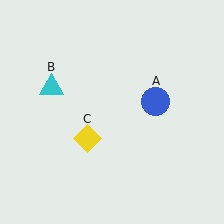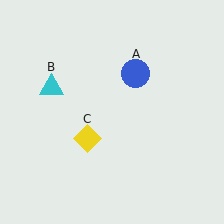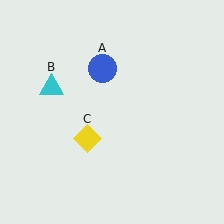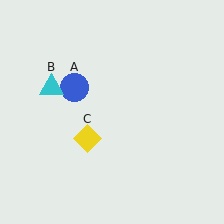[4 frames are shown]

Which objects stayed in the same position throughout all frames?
Cyan triangle (object B) and yellow diamond (object C) remained stationary.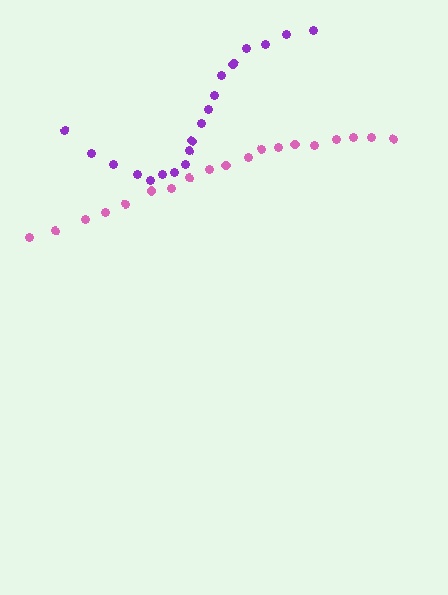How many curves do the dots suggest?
There are 2 distinct paths.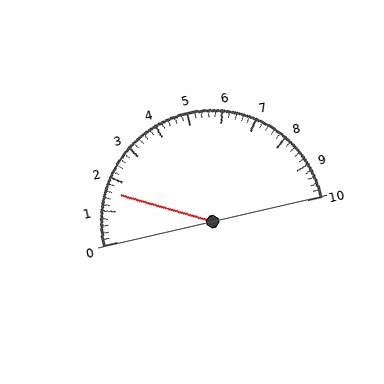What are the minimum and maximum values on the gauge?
The gauge ranges from 0 to 10.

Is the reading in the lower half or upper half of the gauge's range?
The reading is in the lower half of the range (0 to 10).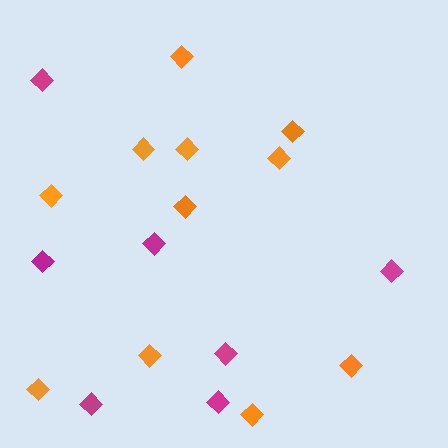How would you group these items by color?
There are 2 groups: one group of magenta diamonds (7) and one group of orange diamonds (11).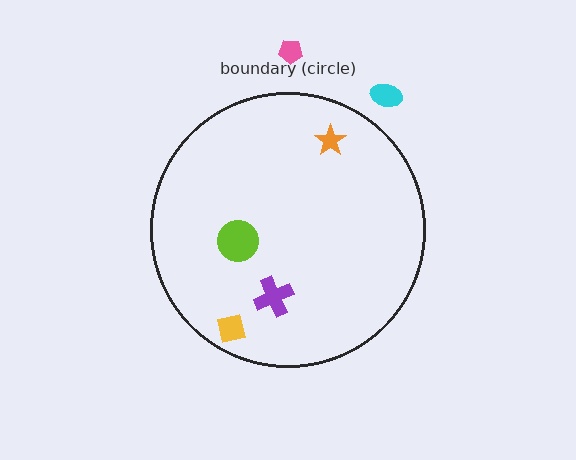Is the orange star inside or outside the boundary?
Inside.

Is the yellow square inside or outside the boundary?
Inside.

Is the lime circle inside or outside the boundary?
Inside.